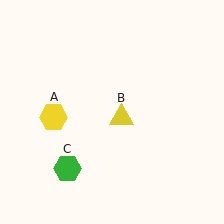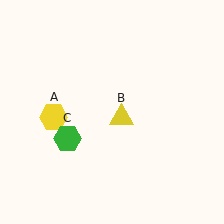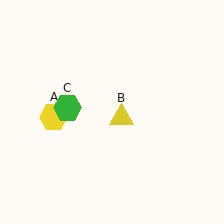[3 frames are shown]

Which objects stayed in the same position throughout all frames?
Yellow hexagon (object A) and yellow triangle (object B) remained stationary.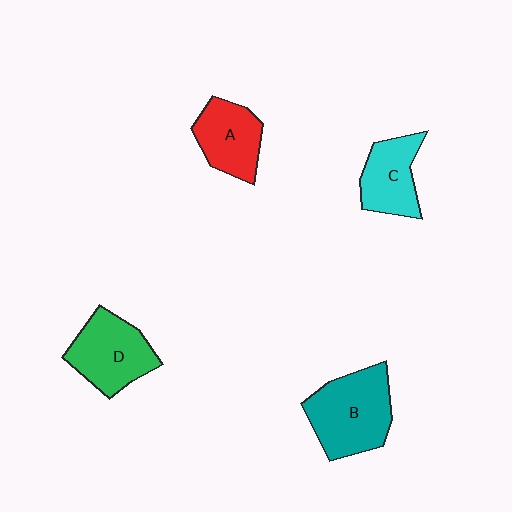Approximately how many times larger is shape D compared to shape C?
Approximately 1.3 times.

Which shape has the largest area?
Shape B (teal).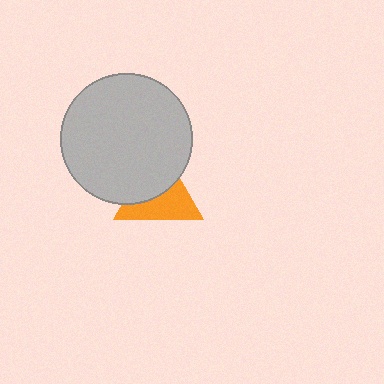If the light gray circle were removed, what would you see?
You would see the complete orange triangle.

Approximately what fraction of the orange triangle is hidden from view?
Roughly 49% of the orange triangle is hidden behind the light gray circle.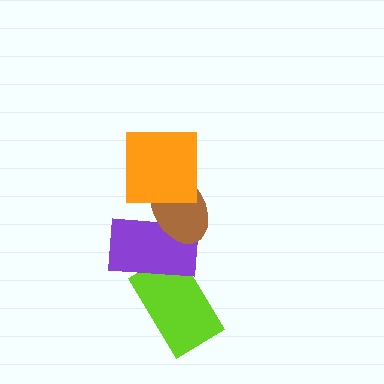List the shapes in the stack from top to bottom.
From top to bottom: the orange square, the brown ellipse, the purple rectangle, the lime rectangle.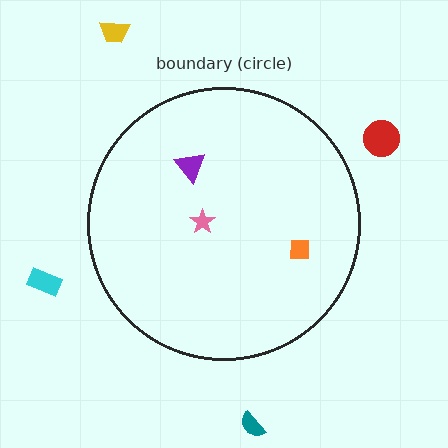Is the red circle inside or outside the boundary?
Outside.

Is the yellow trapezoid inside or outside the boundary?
Outside.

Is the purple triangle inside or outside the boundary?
Inside.